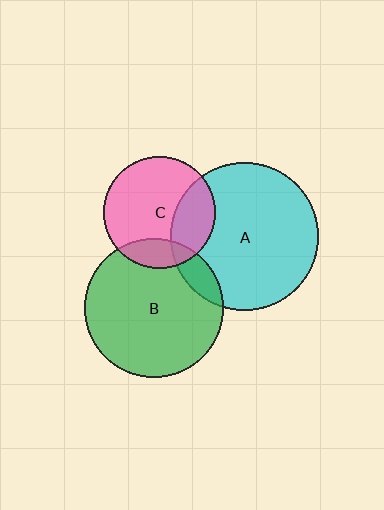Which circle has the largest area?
Circle A (cyan).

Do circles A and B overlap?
Yes.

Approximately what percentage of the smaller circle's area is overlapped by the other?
Approximately 10%.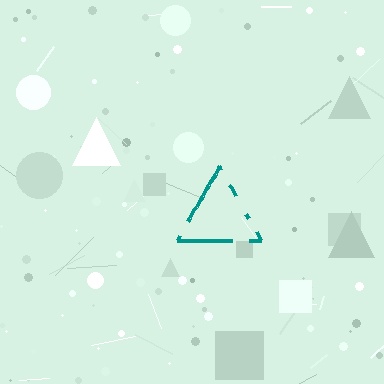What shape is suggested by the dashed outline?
The dashed outline suggests a triangle.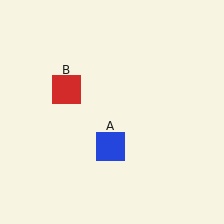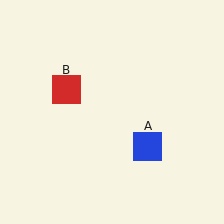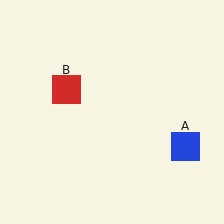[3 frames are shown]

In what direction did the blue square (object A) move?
The blue square (object A) moved right.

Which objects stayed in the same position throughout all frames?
Red square (object B) remained stationary.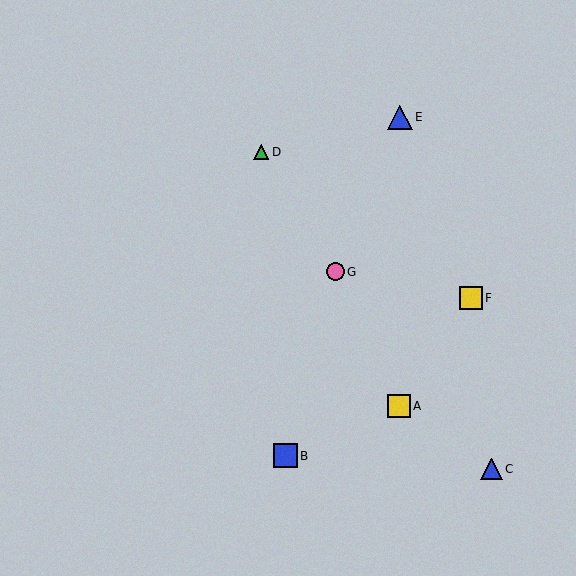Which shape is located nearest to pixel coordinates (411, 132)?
The blue triangle (labeled E) at (400, 117) is nearest to that location.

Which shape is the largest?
The blue triangle (labeled E) is the largest.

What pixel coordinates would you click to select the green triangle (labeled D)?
Click at (261, 152) to select the green triangle D.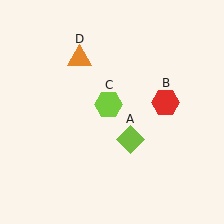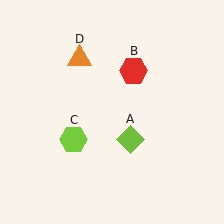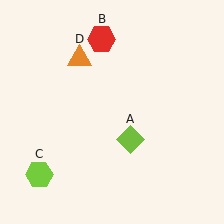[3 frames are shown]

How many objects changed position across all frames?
2 objects changed position: red hexagon (object B), lime hexagon (object C).